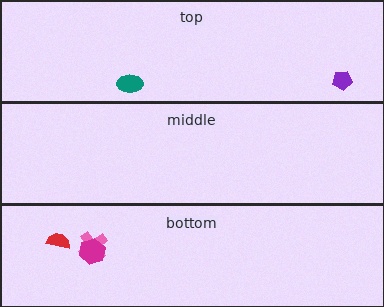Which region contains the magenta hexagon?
The bottom region.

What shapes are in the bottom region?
The pink cross, the magenta hexagon, the red semicircle.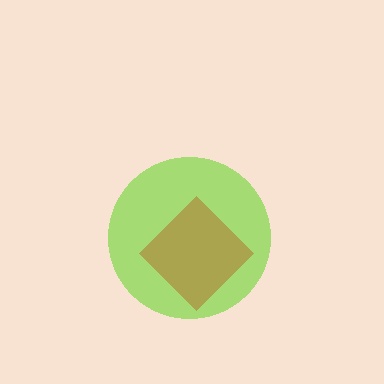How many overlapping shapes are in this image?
There are 2 overlapping shapes in the image.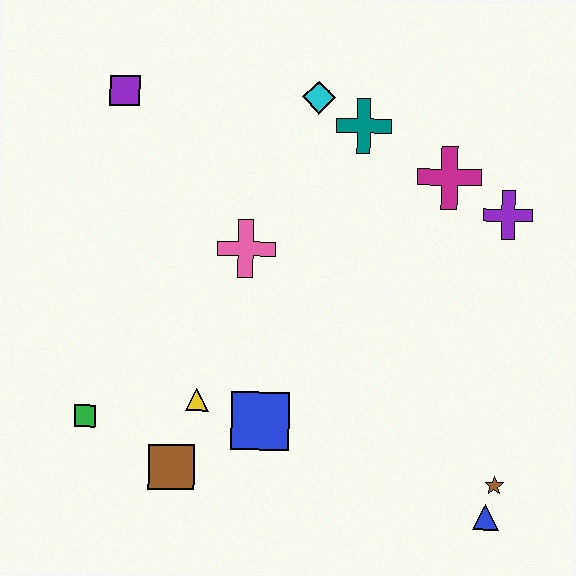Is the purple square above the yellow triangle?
Yes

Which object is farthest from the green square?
The purple cross is farthest from the green square.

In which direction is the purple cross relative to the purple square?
The purple cross is to the right of the purple square.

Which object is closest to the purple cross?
The magenta cross is closest to the purple cross.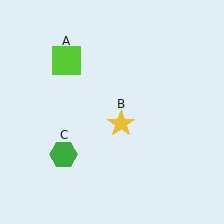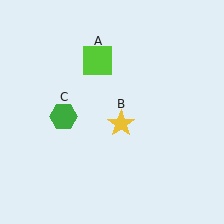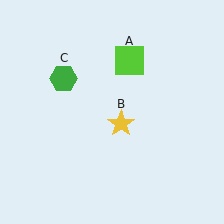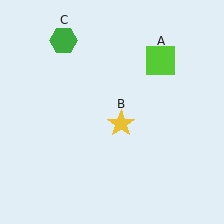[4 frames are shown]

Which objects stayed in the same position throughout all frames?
Yellow star (object B) remained stationary.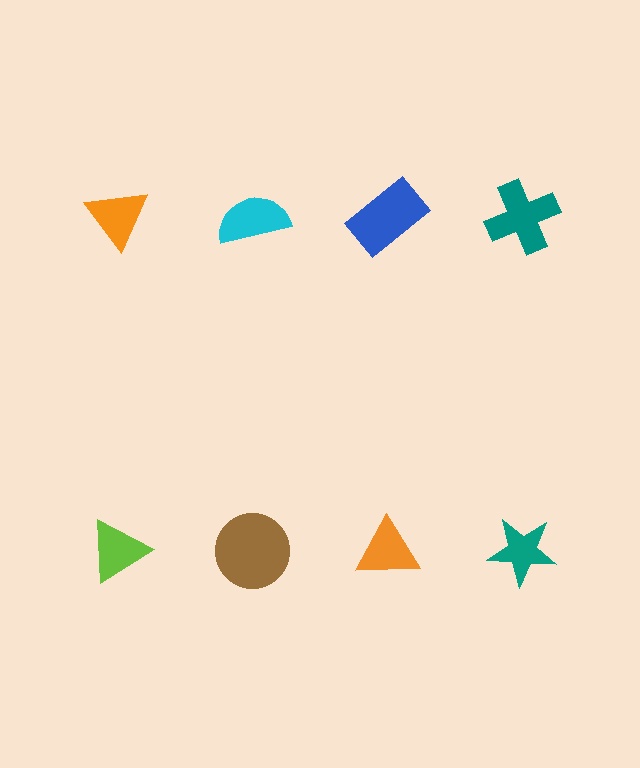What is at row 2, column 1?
A lime triangle.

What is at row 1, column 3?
A blue rectangle.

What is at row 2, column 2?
A brown circle.